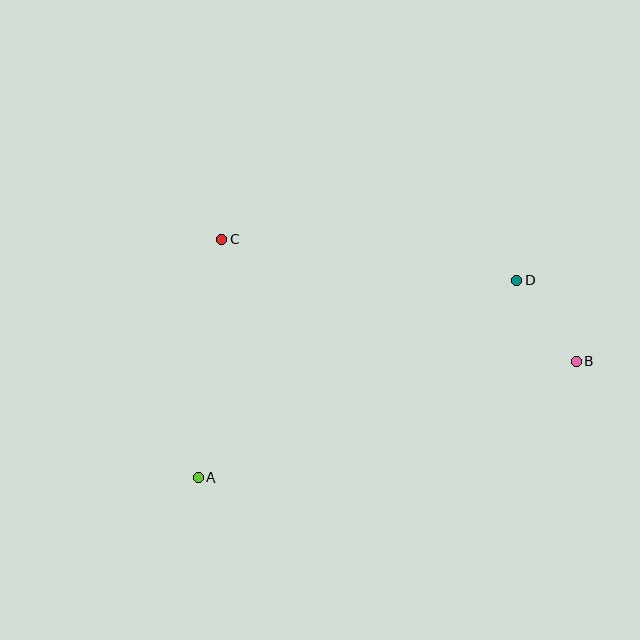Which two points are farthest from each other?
Points A and B are farthest from each other.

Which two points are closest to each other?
Points B and D are closest to each other.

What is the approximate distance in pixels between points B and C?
The distance between B and C is approximately 375 pixels.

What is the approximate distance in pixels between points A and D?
The distance between A and D is approximately 374 pixels.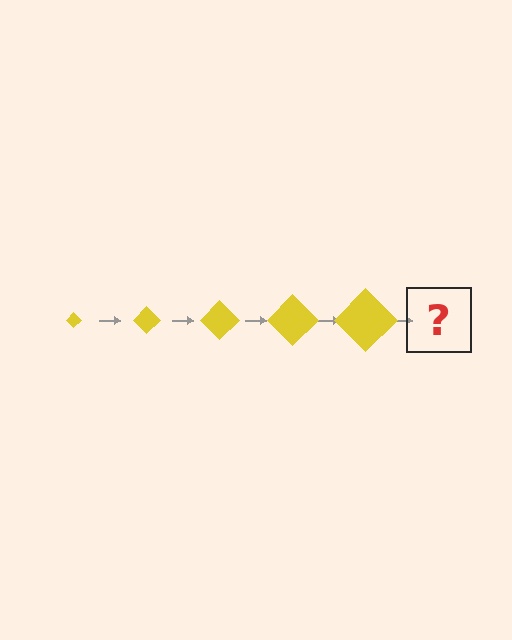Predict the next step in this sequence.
The next step is a yellow diamond, larger than the previous one.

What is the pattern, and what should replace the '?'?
The pattern is that the diamond gets progressively larger each step. The '?' should be a yellow diamond, larger than the previous one.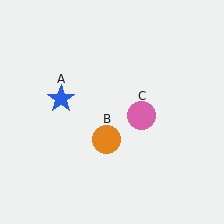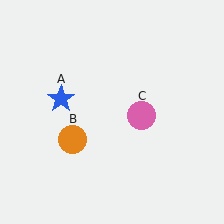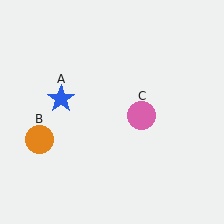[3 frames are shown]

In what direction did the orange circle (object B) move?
The orange circle (object B) moved left.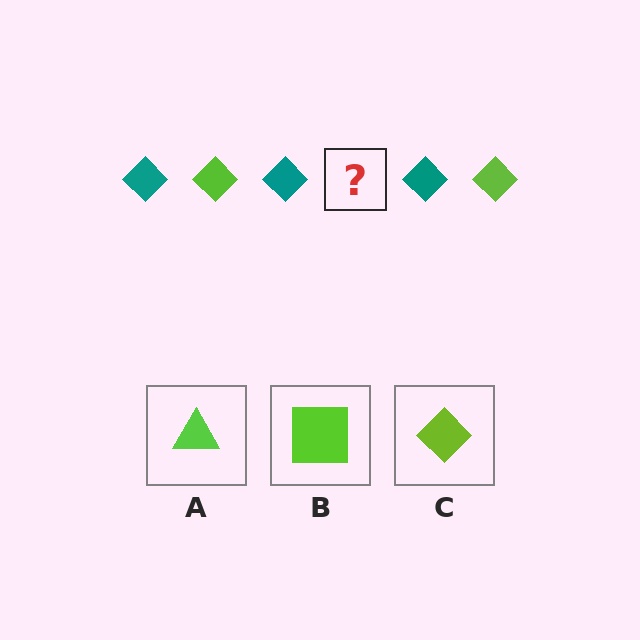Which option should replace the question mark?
Option C.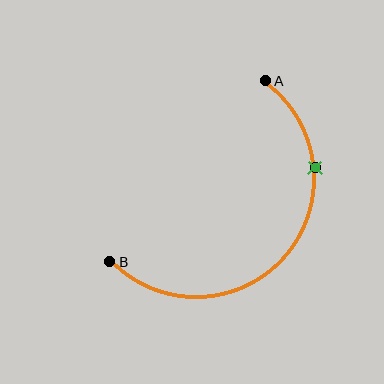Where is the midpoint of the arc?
The arc midpoint is the point on the curve farthest from the straight line joining A and B. It sits below and to the right of that line.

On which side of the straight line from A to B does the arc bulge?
The arc bulges below and to the right of the straight line connecting A and B.